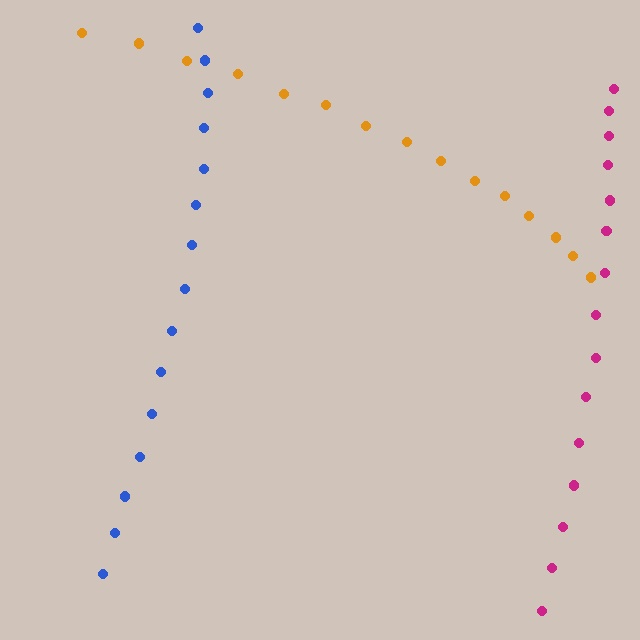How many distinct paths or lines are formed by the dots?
There are 3 distinct paths.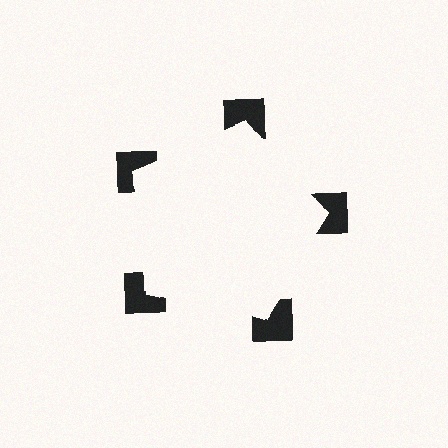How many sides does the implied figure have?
5 sides.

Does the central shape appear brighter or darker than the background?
It typically appears slightly brighter than the background, even though no actual brightness change is drawn.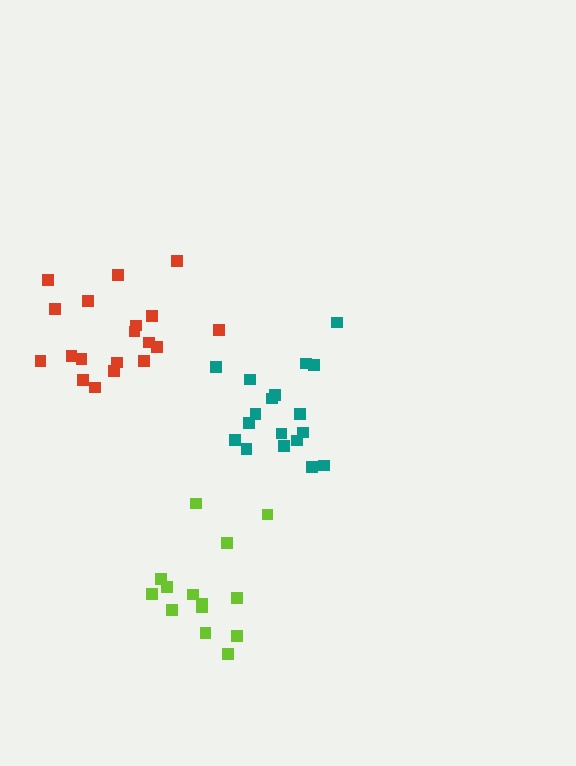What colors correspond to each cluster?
The clusters are colored: teal, lime, red.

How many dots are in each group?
Group 1: 18 dots, Group 2: 14 dots, Group 3: 19 dots (51 total).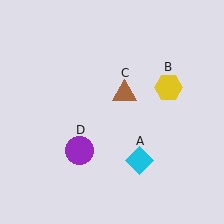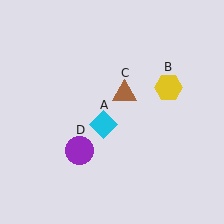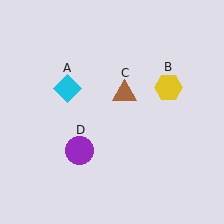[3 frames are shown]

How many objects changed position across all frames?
1 object changed position: cyan diamond (object A).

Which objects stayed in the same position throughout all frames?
Yellow hexagon (object B) and brown triangle (object C) and purple circle (object D) remained stationary.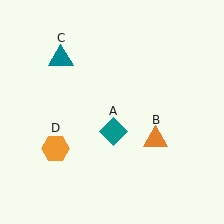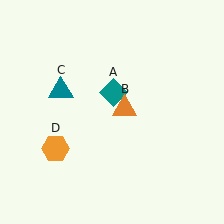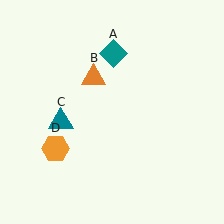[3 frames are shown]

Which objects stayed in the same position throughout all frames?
Orange hexagon (object D) remained stationary.